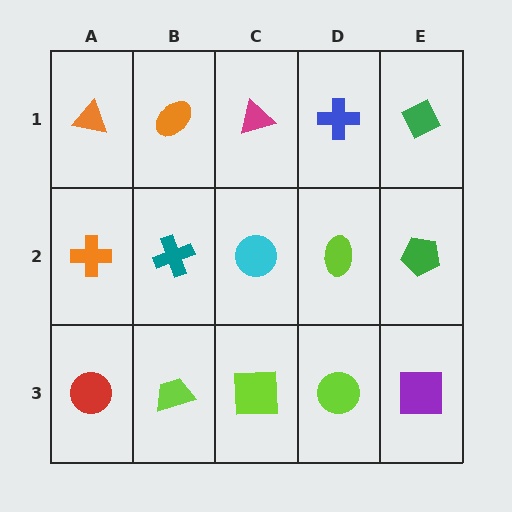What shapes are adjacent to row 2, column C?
A magenta triangle (row 1, column C), a lime square (row 3, column C), a teal cross (row 2, column B), a lime ellipse (row 2, column D).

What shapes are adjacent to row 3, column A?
An orange cross (row 2, column A), a lime trapezoid (row 3, column B).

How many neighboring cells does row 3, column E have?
2.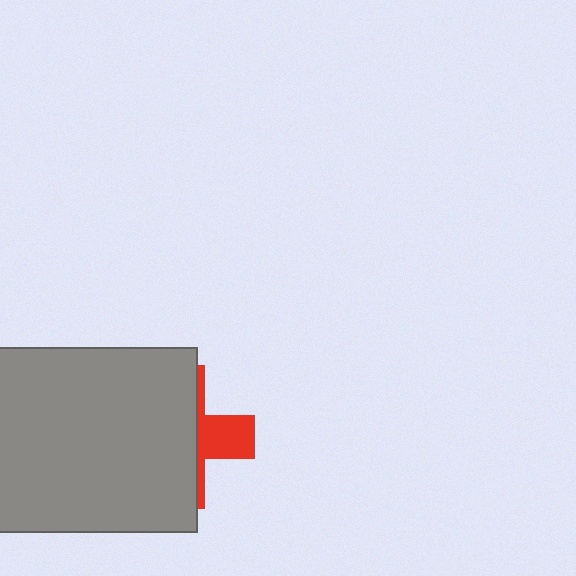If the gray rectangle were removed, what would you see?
You would see the complete red cross.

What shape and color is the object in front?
The object in front is a gray rectangle.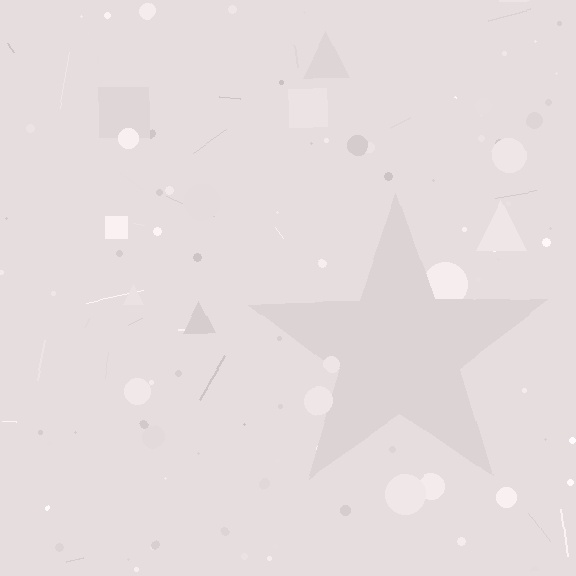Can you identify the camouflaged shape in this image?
The camouflaged shape is a star.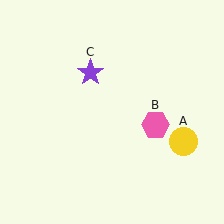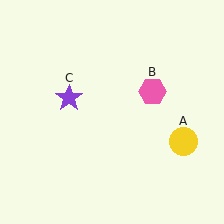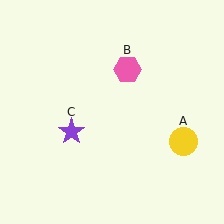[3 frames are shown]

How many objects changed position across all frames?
2 objects changed position: pink hexagon (object B), purple star (object C).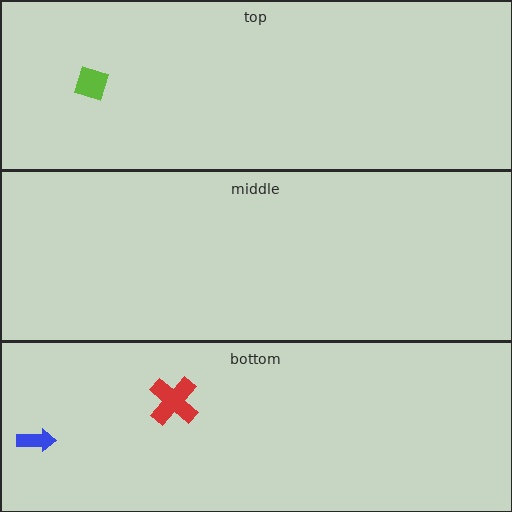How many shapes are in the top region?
1.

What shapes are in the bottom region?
The red cross, the blue arrow.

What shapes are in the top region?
The lime diamond.